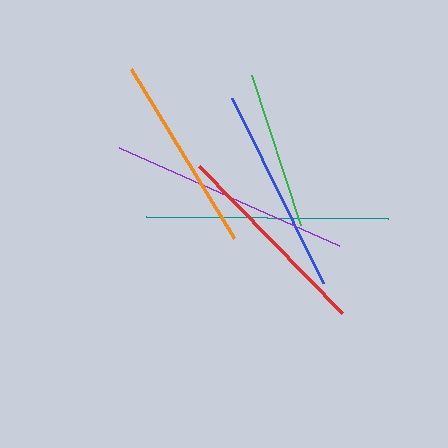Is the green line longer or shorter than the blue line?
The blue line is longer than the green line.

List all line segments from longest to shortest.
From longest to shortest: teal, purple, blue, red, orange, green.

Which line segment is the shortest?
The green line is the shortest at approximately 158 pixels.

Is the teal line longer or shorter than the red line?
The teal line is longer than the red line.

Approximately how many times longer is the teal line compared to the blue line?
The teal line is approximately 1.2 times the length of the blue line.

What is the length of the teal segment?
The teal segment is approximately 243 pixels long.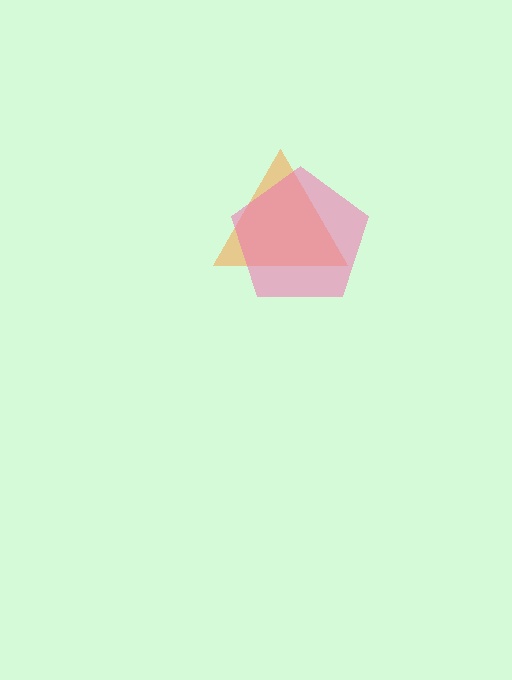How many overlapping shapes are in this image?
There are 2 overlapping shapes in the image.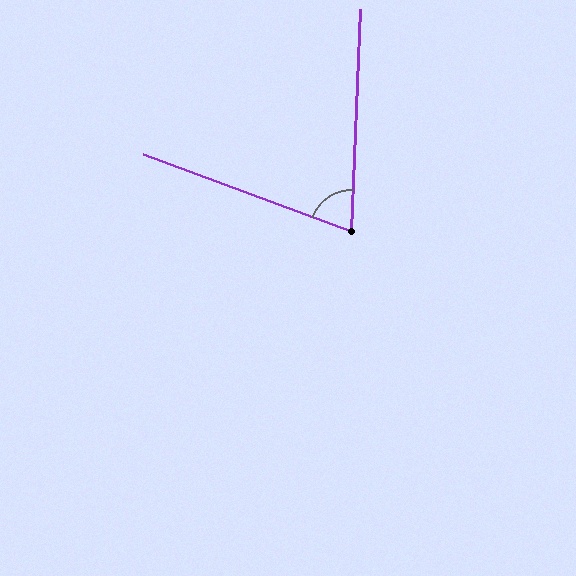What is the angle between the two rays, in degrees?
Approximately 72 degrees.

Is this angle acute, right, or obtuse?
It is acute.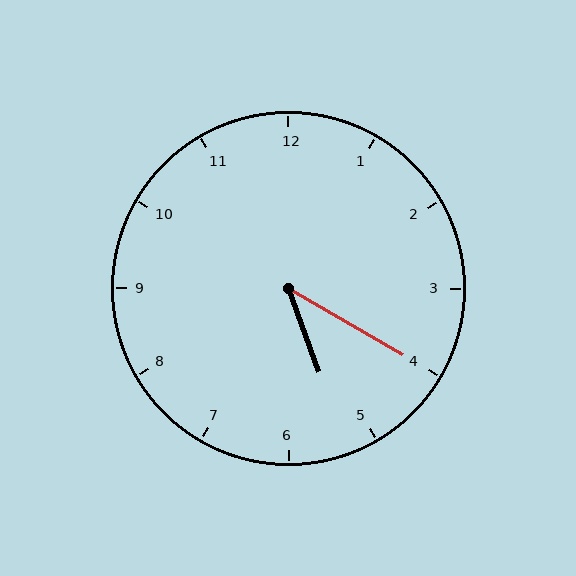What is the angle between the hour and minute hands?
Approximately 40 degrees.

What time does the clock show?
5:20.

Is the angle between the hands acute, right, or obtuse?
It is acute.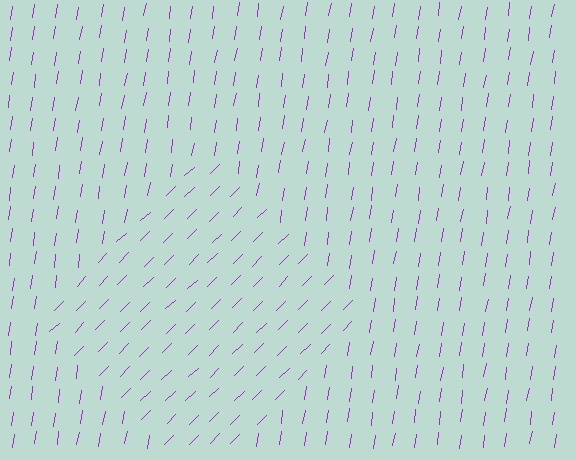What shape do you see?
I see a diamond.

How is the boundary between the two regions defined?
The boundary is defined purely by a change in line orientation (approximately 36 degrees difference). All lines are the same color and thickness.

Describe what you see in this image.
The image is filled with small purple line segments. A diamond region in the image has lines oriented differently from the surrounding lines, creating a visible texture boundary.